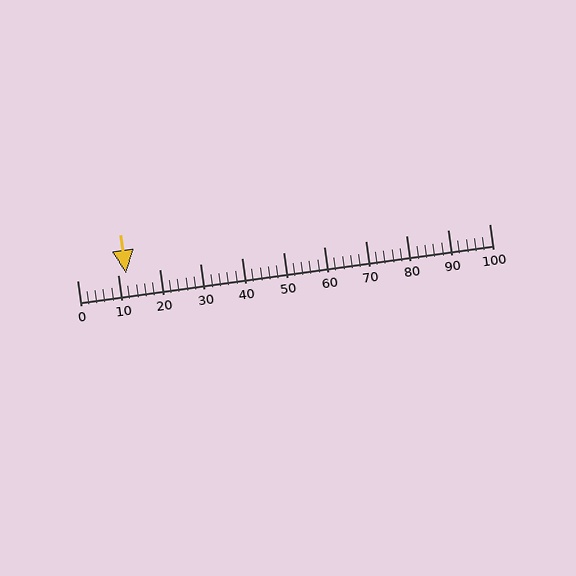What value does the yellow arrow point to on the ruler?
The yellow arrow points to approximately 12.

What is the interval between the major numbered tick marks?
The major tick marks are spaced 10 units apart.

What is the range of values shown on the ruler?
The ruler shows values from 0 to 100.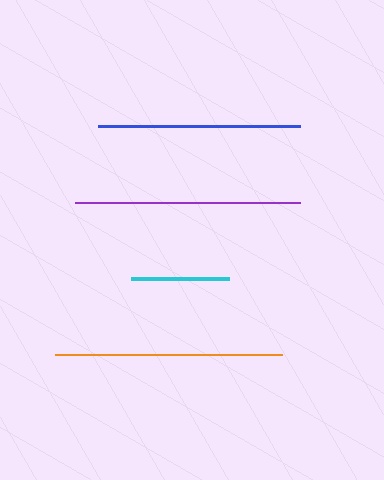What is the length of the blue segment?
The blue segment is approximately 202 pixels long.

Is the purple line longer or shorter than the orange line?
The orange line is longer than the purple line.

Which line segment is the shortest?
The cyan line is the shortest at approximately 98 pixels.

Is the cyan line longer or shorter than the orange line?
The orange line is longer than the cyan line.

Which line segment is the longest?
The orange line is the longest at approximately 227 pixels.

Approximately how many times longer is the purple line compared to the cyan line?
The purple line is approximately 2.3 times the length of the cyan line.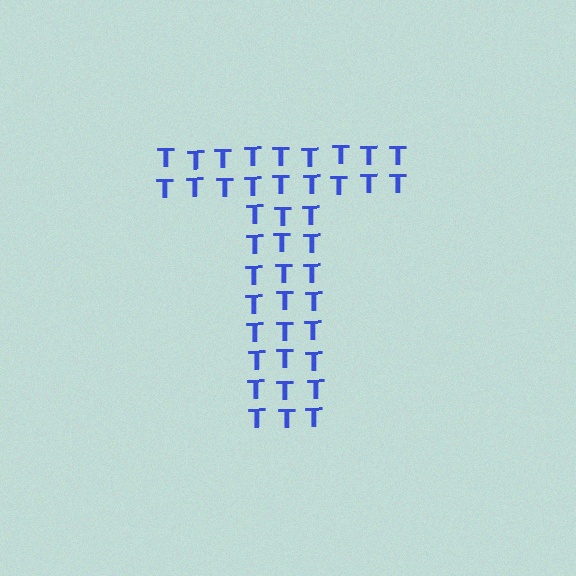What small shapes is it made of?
It is made of small letter T's.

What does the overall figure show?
The overall figure shows the letter T.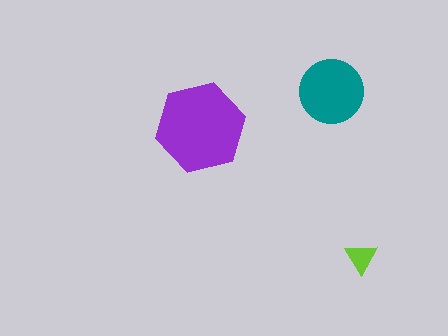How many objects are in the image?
There are 3 objects in the image.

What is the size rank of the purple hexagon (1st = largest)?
1st.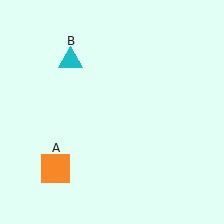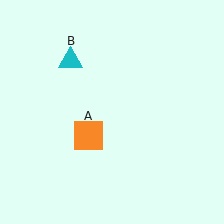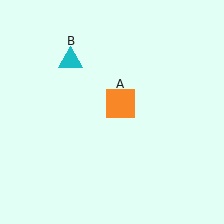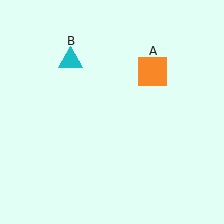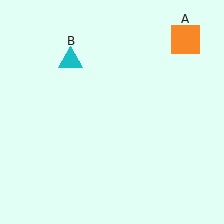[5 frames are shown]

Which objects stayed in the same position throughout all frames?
Cyan triangle (object B) remained stationary.